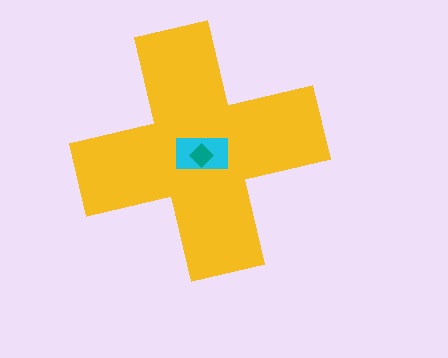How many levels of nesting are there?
3.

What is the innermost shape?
The teal diamond.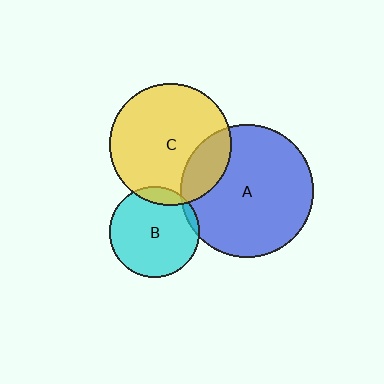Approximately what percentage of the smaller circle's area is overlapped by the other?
Approximately 10%.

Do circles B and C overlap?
Yes.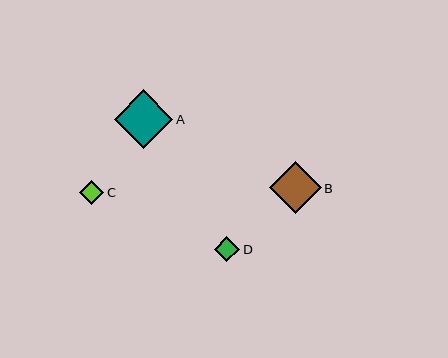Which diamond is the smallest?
Diamond C is the smallest with a size of approximately 24 pixels.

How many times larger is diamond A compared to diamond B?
Diamond A is approximately 1.1 times the size of diamond B.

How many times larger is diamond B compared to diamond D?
Diamond B is approximately 2.1 times the size of diamond D.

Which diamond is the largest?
Diamond A is the largest with a size of approximately 59 pixels.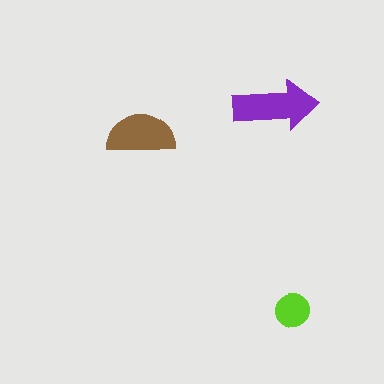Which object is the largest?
The purple arrow.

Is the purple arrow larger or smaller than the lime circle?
Larger.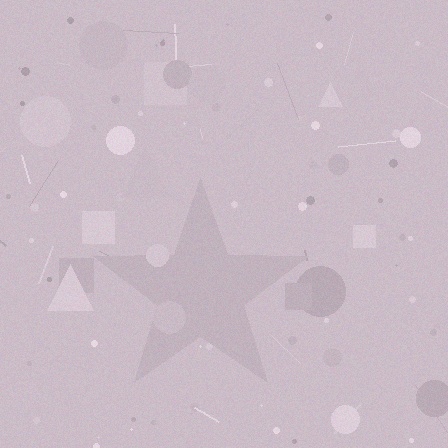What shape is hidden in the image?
A star is hidden in the image.